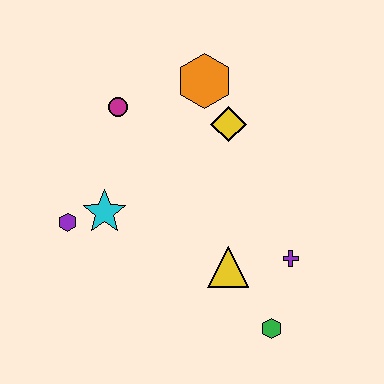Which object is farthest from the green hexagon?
The magenta circle is farthest from the green hexagon.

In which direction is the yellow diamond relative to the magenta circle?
The yellow diamond is to the right of the magenta circle.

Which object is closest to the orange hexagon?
The yellow diamond is closest to the orange hexagon.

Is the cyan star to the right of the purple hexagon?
Yes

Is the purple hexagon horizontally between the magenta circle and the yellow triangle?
No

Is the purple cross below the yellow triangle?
No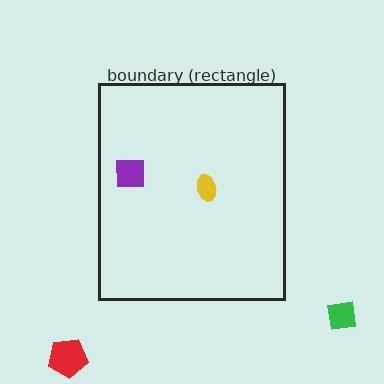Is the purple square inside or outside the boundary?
Inside.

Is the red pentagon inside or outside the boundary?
Outside.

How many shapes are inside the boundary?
2 inside, 2 outside.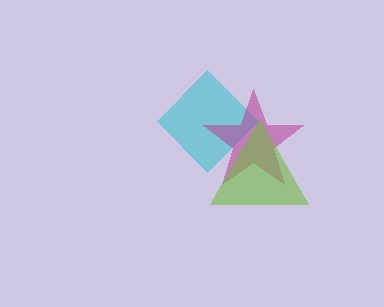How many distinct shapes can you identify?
There are 3 distinct shapes: a cyan diamond, a magenta star, a lime triangle.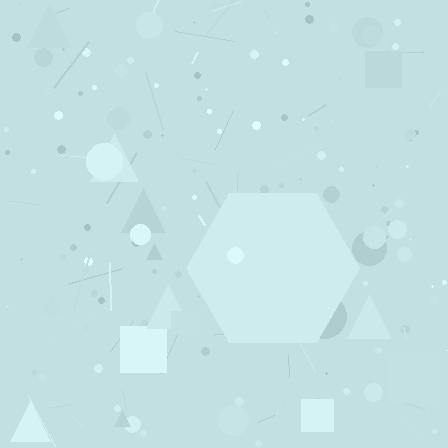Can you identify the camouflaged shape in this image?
The camouflaged shape is a hexagon.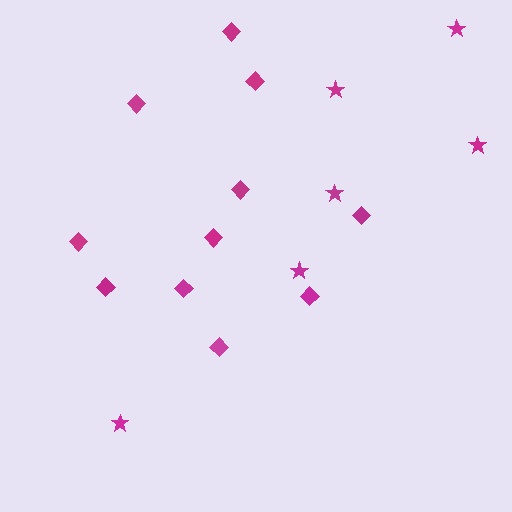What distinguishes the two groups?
There are 2 groups: one group of stars (6) and one group of diamonds (11).